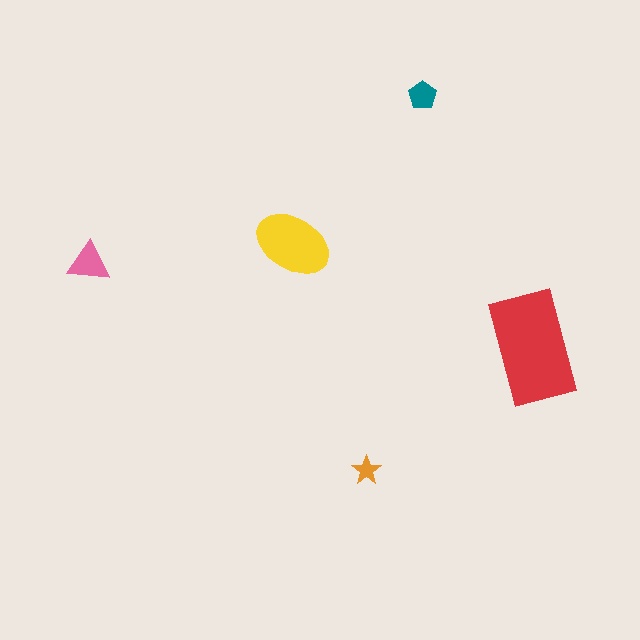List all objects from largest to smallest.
The red rectangle, the yellow ellipse, the pink triangle, the teal pentagon, the orange star.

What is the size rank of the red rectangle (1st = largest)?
1st.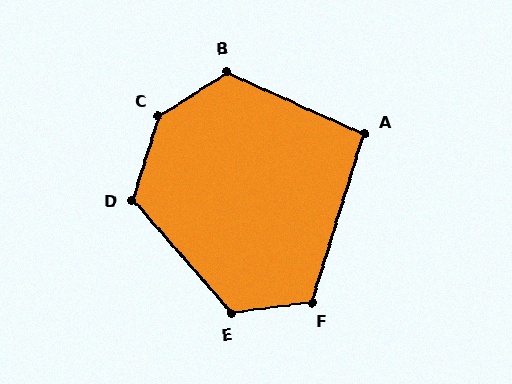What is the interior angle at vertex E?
Approximately 123 degrees (obtuse).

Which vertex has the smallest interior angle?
A, at approximately 97 degrees.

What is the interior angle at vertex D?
Approximately 122 degrees (obtuse).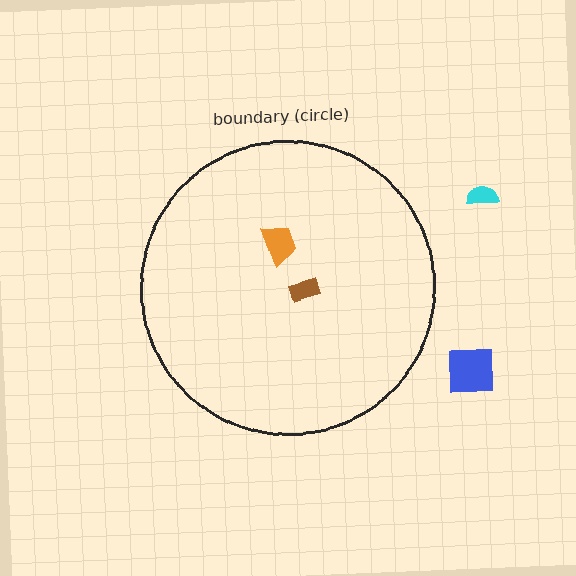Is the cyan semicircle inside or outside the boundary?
Outside.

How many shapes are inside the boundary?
2 inside, 2 outside.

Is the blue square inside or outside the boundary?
Outside.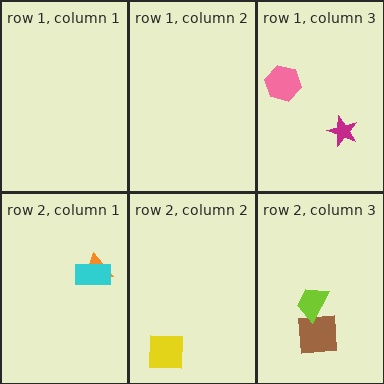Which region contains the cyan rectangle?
The row 2, column 1 region.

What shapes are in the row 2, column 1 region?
The orange triangle, the cyan rectangle.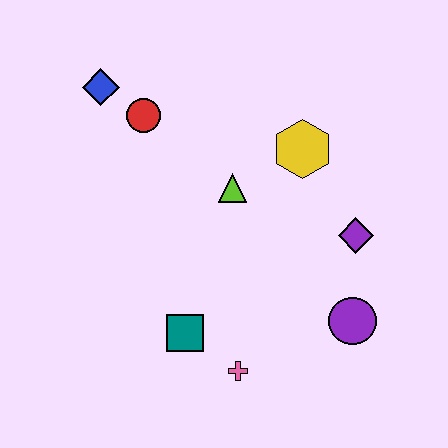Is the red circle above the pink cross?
Yes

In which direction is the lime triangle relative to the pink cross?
The lime triangle is above the pink cross.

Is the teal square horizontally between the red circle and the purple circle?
Yes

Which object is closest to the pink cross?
The teal square is closest to the pink cross.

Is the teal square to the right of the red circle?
Yes